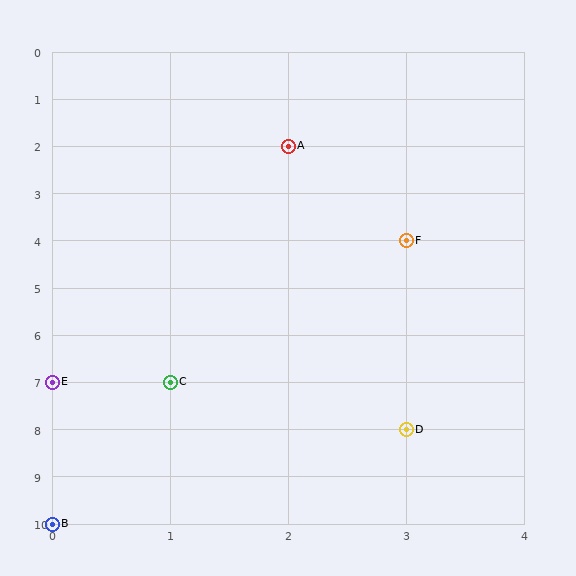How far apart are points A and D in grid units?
Points A and D are 1 column and 6 rows apart (about 6.1 grid units diagonally).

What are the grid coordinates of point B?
Point B is at grid coordinates (0, 10).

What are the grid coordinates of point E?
Point E is at grid coordinates (0, 7).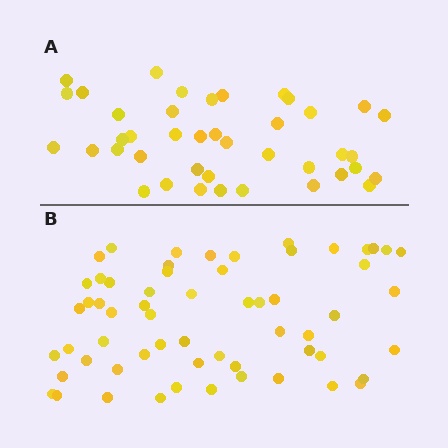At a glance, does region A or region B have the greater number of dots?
Region B (the bottom region) has more dots.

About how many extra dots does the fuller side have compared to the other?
Region B has approximately 20 more dots than region A.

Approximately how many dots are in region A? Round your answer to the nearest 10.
About 40 dots. (The exact count is 41, which rounds to 40.)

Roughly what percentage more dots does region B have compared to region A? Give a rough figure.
About 45% more.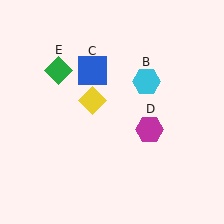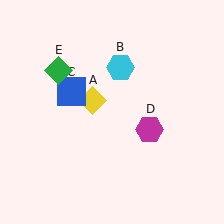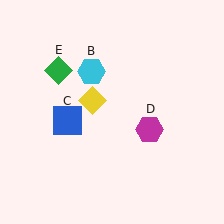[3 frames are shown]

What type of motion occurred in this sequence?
The cyan hexagon (object B), blue square (object C) rotated counterclockwise around the center of the scene.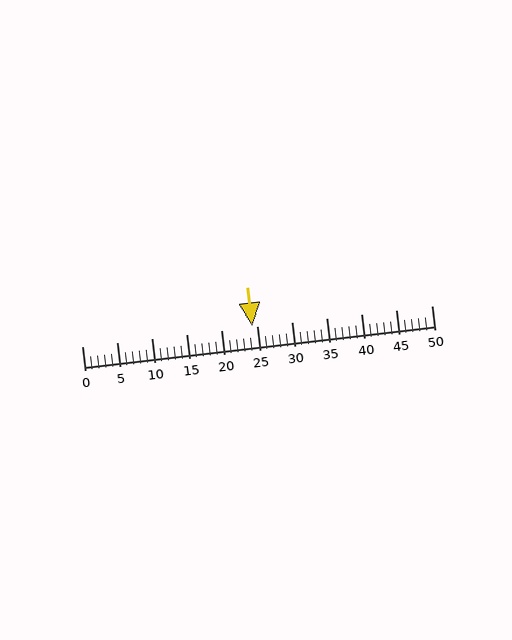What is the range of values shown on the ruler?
The ruler shows values from 0 to 50.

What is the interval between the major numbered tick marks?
The major tick marks are spaced 5 units apart.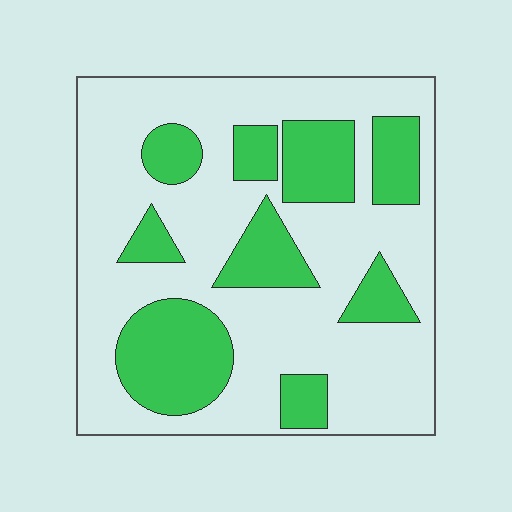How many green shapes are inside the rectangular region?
9.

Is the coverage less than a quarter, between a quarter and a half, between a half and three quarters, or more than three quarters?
Between a quarter and a half.